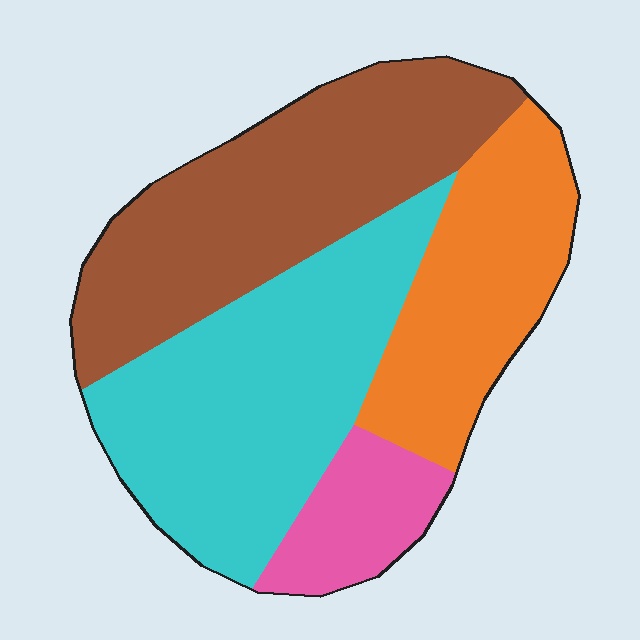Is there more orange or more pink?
Orange.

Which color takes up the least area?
Pink, at roughly 10%.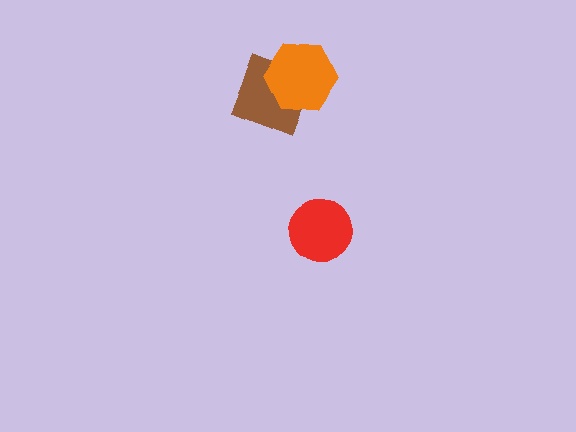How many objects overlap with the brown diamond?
1 object overlaps with the brown diamond.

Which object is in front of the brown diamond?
The orange hexagon is in front of the brown diamond.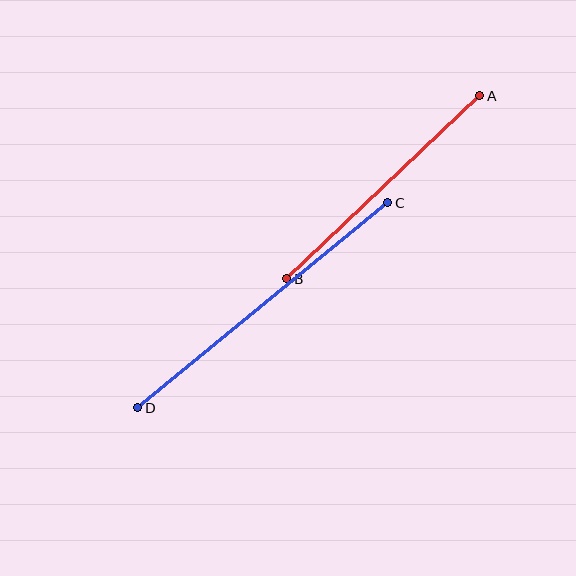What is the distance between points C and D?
The distance is approximately 323 pixels.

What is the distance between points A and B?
The distance is approximately 266 pixels.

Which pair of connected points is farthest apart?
Points C and D are farthest apart.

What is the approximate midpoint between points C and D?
The midpoint is at approximately (263, 305) pixels.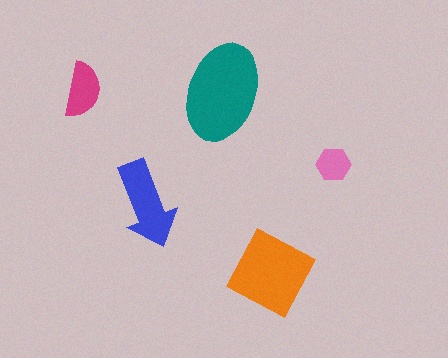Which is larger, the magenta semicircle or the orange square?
The orange square.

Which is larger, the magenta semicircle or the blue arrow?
The blue arrow.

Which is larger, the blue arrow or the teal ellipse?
The teal ellipse.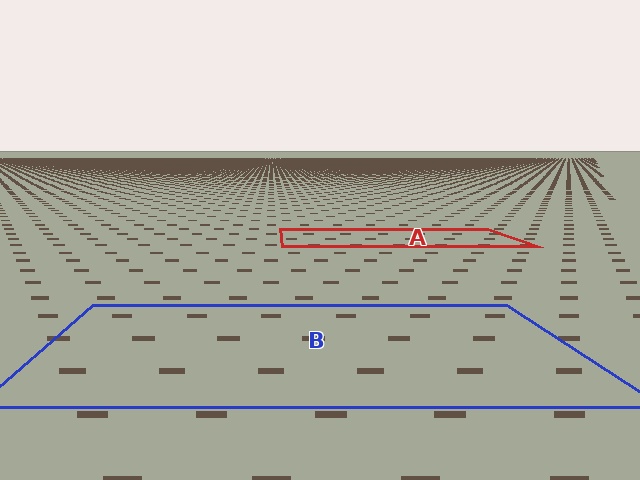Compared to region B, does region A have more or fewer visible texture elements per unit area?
Region A has more texture elements per unit area — they are packed more densely because it is farther away.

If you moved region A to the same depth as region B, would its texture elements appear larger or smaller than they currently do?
They would appear larger. At a closer depth, the same texture elements are projected at a bigger on-screen size.